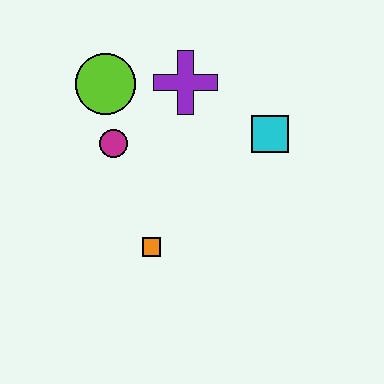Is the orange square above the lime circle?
No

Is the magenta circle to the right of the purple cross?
No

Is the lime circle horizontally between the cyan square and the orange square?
No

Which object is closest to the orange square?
The magenta circle is closest to the orange square.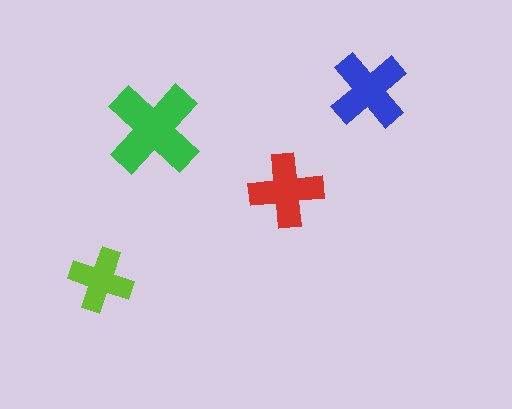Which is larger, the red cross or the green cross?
The green one.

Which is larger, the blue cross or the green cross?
The green one.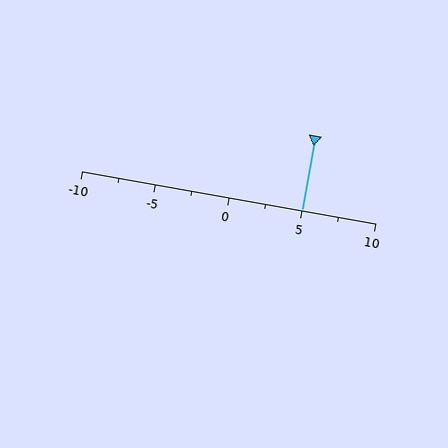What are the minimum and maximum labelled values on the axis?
The axis runs from -10 to 10.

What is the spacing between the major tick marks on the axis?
The major ticks are spaced 5 apart.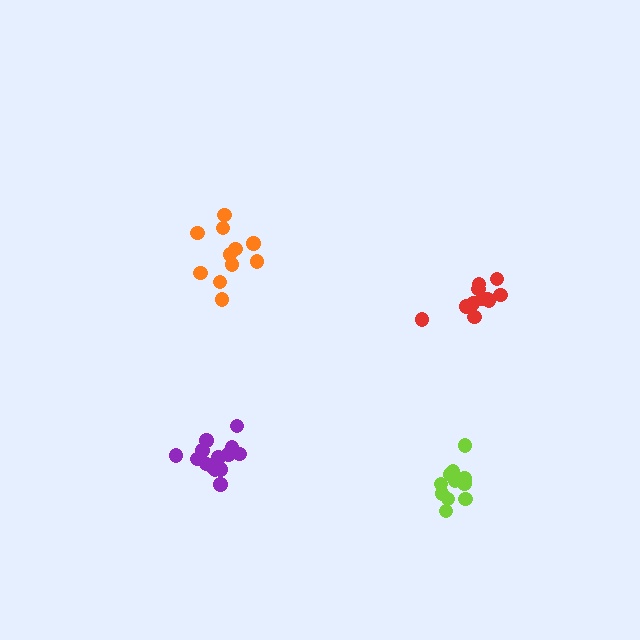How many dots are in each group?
Group 1: 11 dots, Group 2: 11 dots, Group 3: 15 dots, Group 4: 11 dots (48 total).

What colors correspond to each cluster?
The clusters are colored: lime, orange, purple, red.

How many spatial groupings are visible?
There are 4 spatial groupings.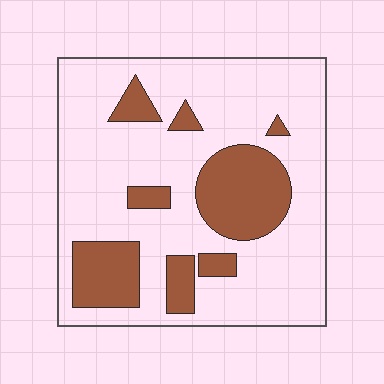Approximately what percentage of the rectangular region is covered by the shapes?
Approximately 25%.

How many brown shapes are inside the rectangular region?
8.